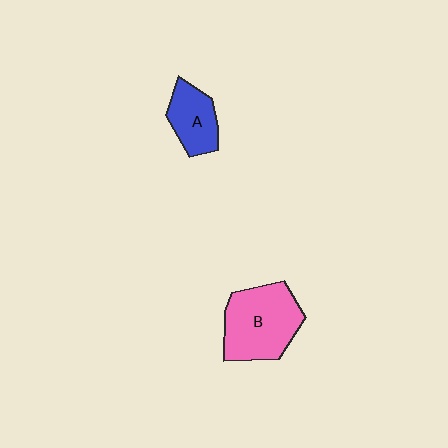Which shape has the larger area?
Shape B (pink).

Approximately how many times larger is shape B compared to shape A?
Approximately 1.8 times.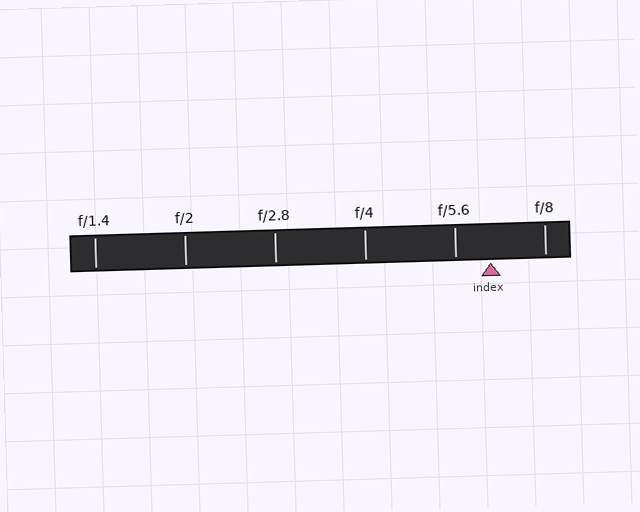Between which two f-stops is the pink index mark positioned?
The index mark is between f/5.6 and f/8.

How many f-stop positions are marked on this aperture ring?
There are 6 f-stop positions marked.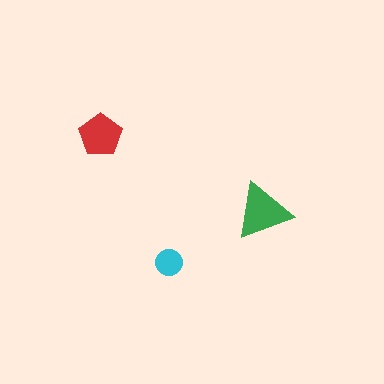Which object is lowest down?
The cyan circle is bottommost.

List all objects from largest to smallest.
The green triangle, the red pentagon, the cyan circle.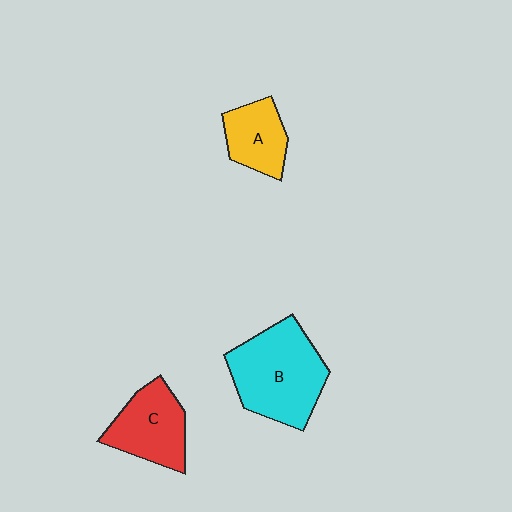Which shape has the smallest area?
Shape A (yellow).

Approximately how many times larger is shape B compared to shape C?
Approximately 1.5 times.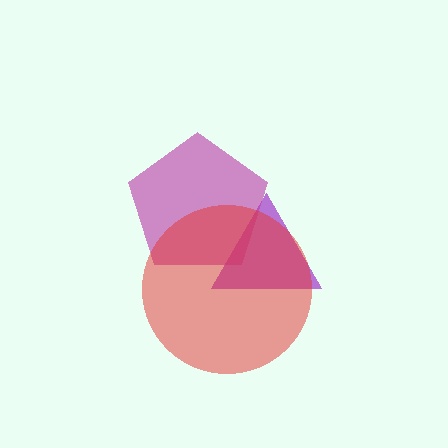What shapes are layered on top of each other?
The layered shapes are: a purple triangle, a magenta pentagon, a red circle.